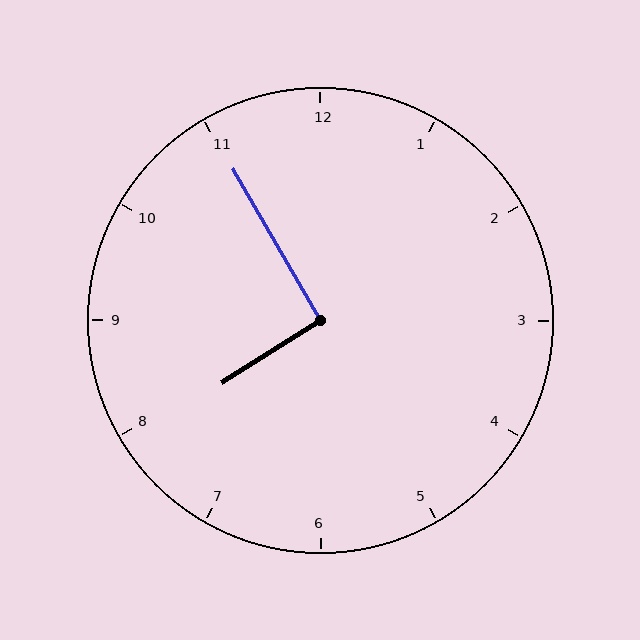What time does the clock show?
7:55.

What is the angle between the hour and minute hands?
Approximately 92 degrees.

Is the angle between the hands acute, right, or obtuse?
It is right.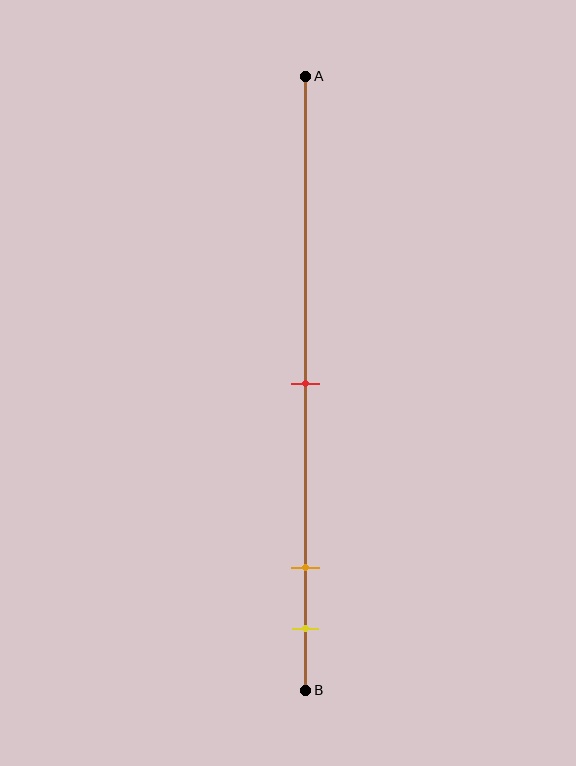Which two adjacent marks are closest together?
The orange and yellow marks are the closest adjacent pair.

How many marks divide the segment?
There are 3 marks dividing the segment.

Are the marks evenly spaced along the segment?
No, the marks are not evenly spaced.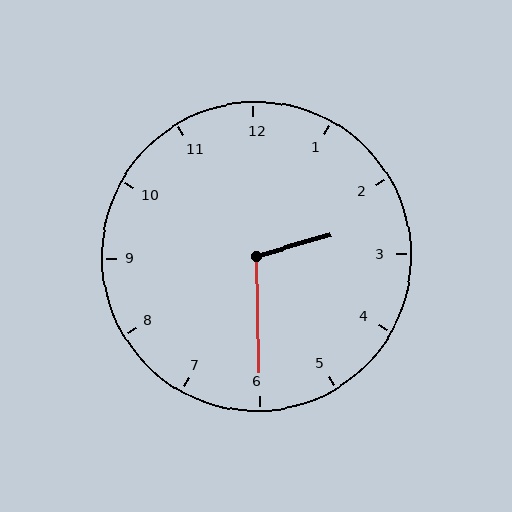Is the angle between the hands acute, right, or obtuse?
It is obtuse.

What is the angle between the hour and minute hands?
Approximately 105 degrees.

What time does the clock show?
2:30.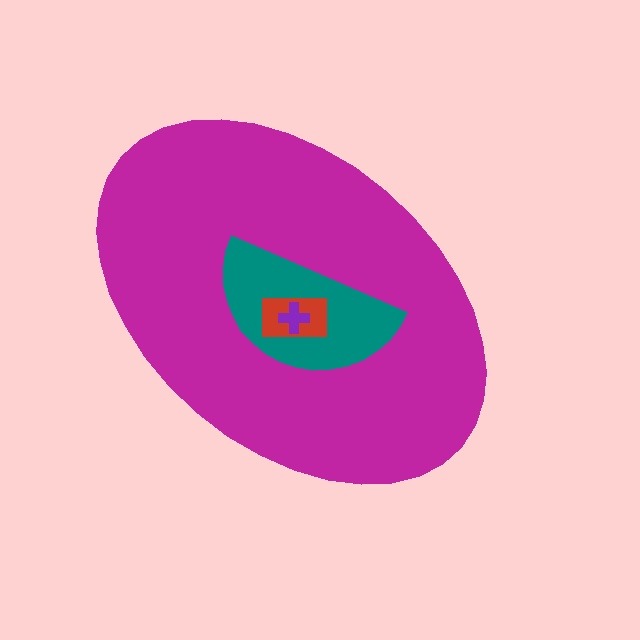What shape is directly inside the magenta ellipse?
The teal semicircle.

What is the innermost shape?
The purple cross.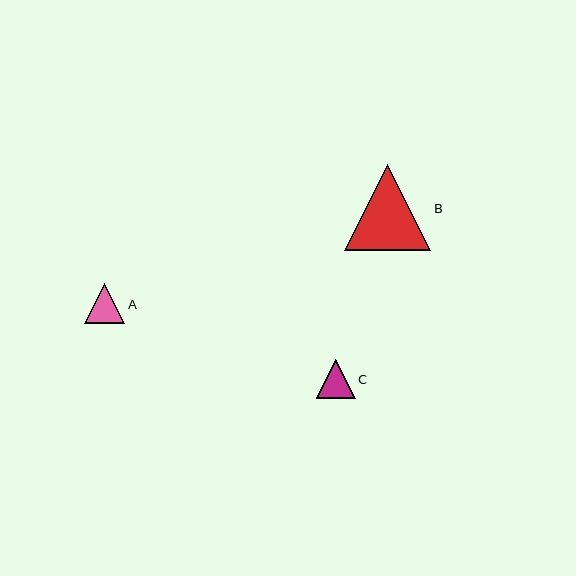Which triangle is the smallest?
Triangle C is the smallest with a size of approximately 39 pixels.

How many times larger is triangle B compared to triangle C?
Triangle B is approximately 2.2 times the size of triangle C.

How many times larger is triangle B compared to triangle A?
Triangle B is approximately 2.1 times the size of triangle A.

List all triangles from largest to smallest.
From largest to smallest: B, A, C.